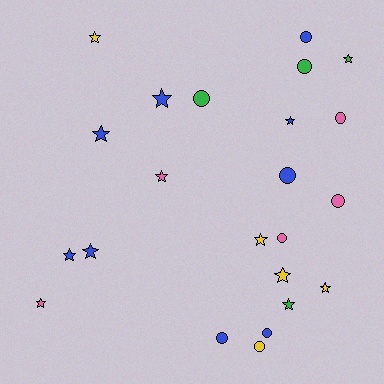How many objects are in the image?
There are 23 objects.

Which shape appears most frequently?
Star, with 13 objects.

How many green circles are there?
There are 2 green circles.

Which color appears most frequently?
Blue, with 9 objects.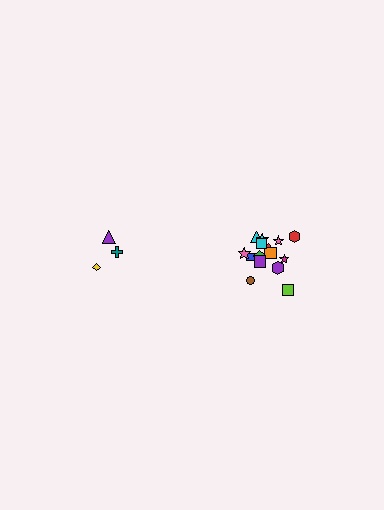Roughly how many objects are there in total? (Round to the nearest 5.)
Roughly 20 objects in total.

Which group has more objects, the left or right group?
The right group.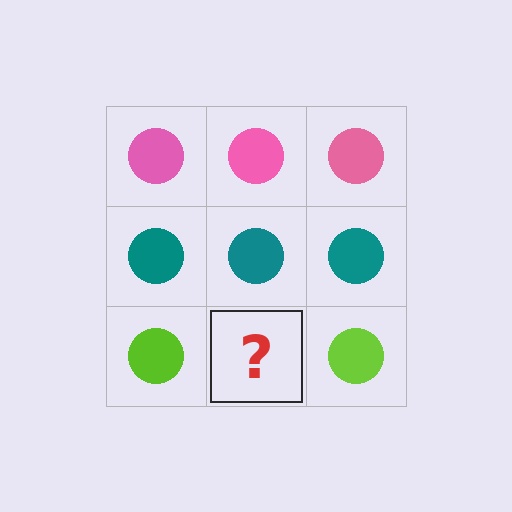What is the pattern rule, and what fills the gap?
The rule is that each row has a consistent color. The gap should be filled with a lime circle.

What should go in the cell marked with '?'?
The missing cell should contain a lime circle.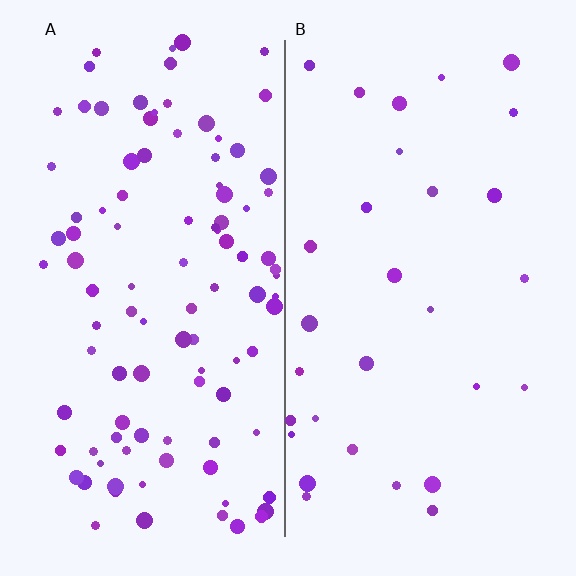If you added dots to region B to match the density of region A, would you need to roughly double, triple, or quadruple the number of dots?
Approximately triple.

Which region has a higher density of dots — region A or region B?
A (the left).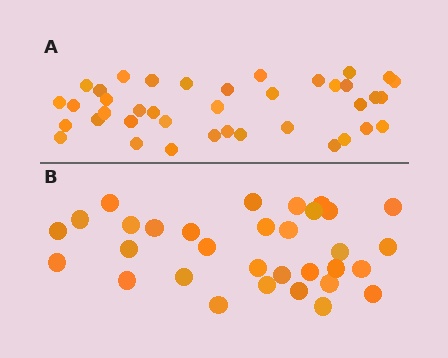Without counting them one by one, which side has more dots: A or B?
Region A (the top region) has more dots.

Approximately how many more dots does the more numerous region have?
Region A has roughly 8 or so more dots than region B.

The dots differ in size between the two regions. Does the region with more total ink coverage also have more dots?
No. Region B has more total ink coverage because its dots are larger, but region A actually contains more individual dots. Total area can be misleading — the number of items is what matters here.